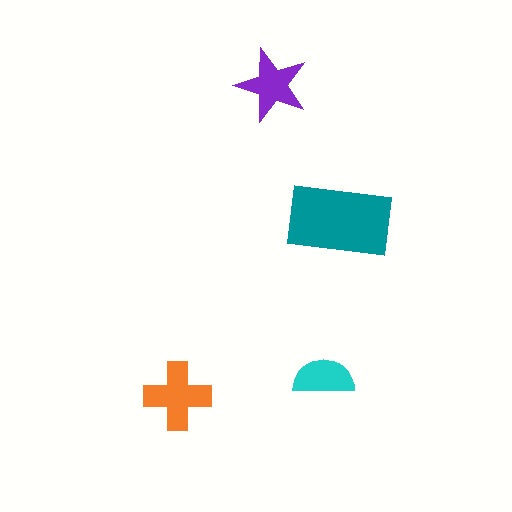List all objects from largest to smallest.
The teal rectangle, the orange cross, the purple star, the cyan semicircle.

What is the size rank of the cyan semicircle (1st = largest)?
4th.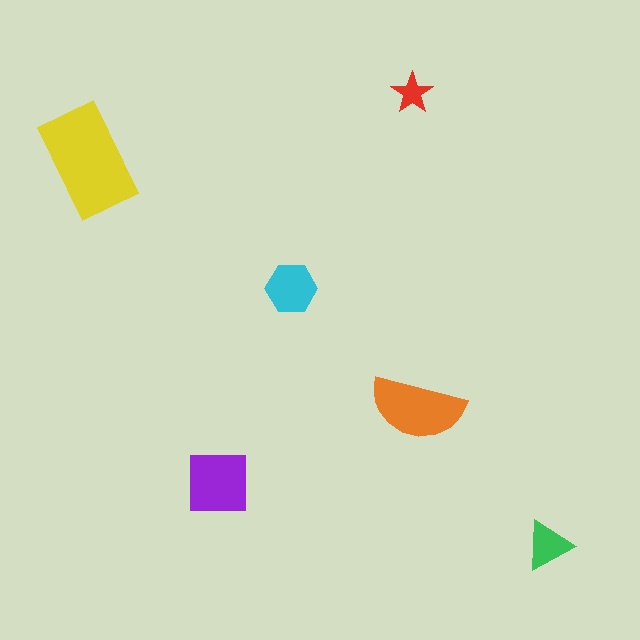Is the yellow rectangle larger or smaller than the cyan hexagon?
Larger.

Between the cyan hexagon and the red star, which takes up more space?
The cyan hexagon.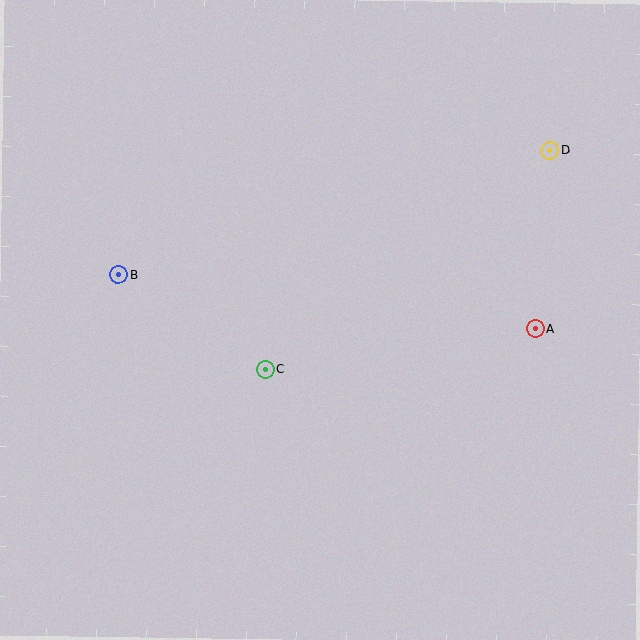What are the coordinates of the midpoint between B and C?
The midpoint between B and C is at (192, 322).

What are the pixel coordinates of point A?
Point A is at (535, 329).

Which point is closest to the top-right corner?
Point D is closest to the top-right corner.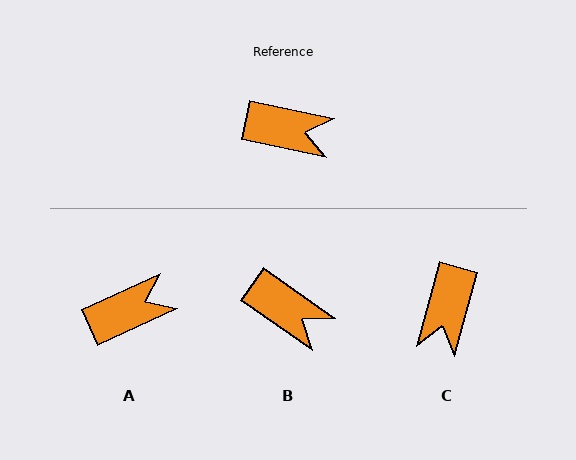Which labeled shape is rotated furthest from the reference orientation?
C, about 93 degrees away.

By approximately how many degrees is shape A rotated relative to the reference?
Approximately 36 degrees counter-clockwise.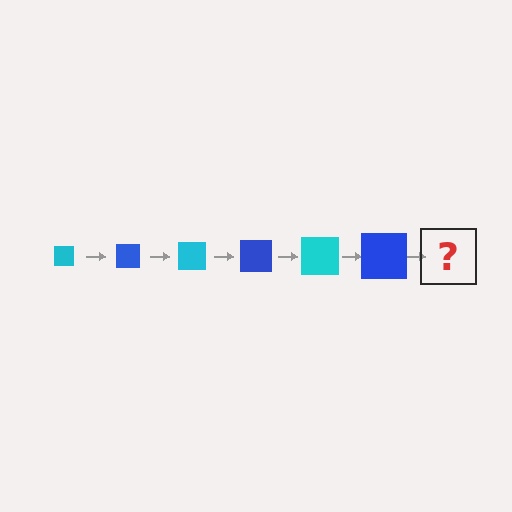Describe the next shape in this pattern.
It should be a cyan square, larger than the previous one.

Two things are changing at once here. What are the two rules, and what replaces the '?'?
The two rules are that the square grows larger each step and the color cycles through cyan and blue. The '?' should be a cyan square, larger than the previous one.